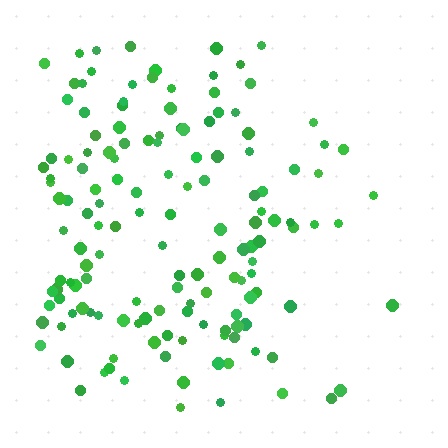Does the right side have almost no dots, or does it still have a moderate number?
Still a moderate number, just noticeably fewer than the left.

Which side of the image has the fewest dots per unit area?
The right.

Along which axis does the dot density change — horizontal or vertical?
Horizontal.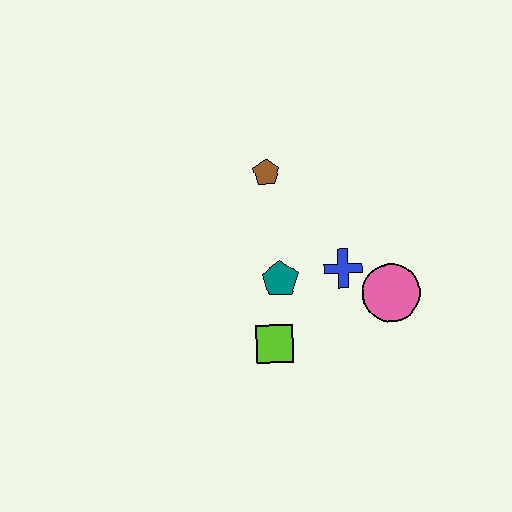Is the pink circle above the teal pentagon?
No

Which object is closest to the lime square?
The teal pentagon is closest to the lime square.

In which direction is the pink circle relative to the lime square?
The pink circle is to the right of the lime square.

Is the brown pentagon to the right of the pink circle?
No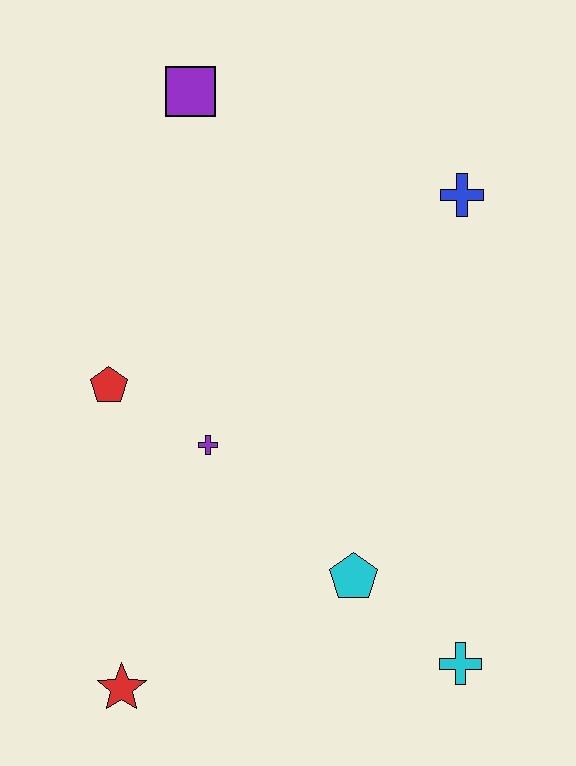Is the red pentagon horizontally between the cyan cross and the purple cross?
No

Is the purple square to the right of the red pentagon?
Yes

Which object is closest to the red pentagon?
The purple cross is closest to the red pentagon.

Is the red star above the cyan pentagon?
No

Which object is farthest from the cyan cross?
The purple square is farthest from the cyan cross.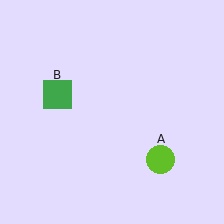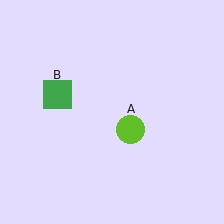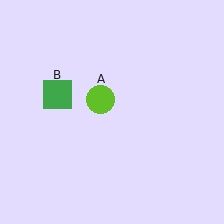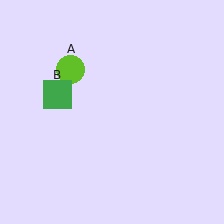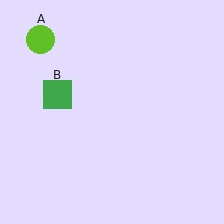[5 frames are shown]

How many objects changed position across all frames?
1 object changed position: lime circle (object A).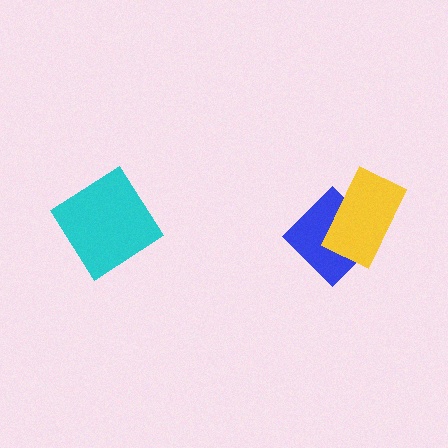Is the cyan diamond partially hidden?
No, no other shape covers it.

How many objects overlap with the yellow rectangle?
1 object overlaps with the yellow rectangle.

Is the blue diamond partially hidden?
Yes, it is partially covered by another shape.